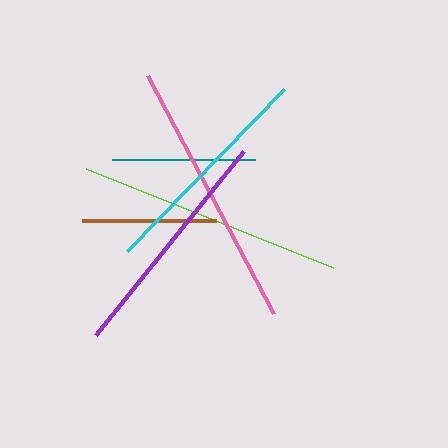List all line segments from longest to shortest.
From longest to shortest: pink, lime, purple, cyan, teal, brown.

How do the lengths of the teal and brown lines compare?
The teal and brown lines are approximately the same length.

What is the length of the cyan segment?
The cyan segment is approximately 225 pixels long.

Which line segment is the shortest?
The brown line is the shortest at approximately 135 pixels.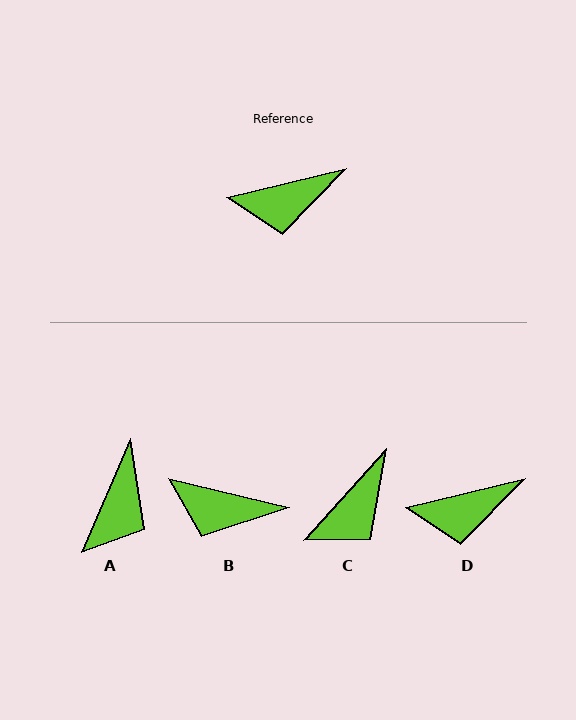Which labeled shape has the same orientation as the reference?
D.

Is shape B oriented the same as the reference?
No, it is off by about 27 degrees.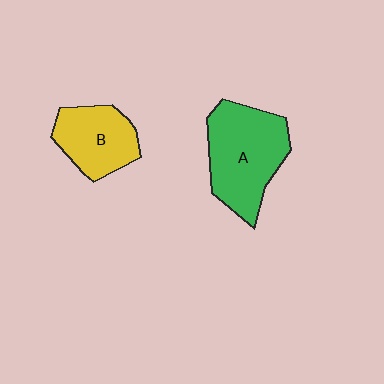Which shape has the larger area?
Shape A (green).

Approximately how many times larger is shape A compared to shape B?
Approximately 1.5 times.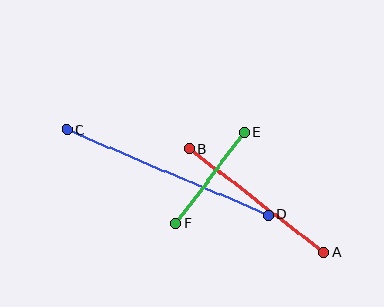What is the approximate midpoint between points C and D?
The midpoint is at approximately (168, 172) pixels.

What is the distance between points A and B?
The distance is approximately 170 pixels.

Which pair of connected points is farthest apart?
Points C and D are farthest apart.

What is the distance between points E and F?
The distance is approximately 114 pixels.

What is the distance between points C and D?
The distance is approximately 218 pixels.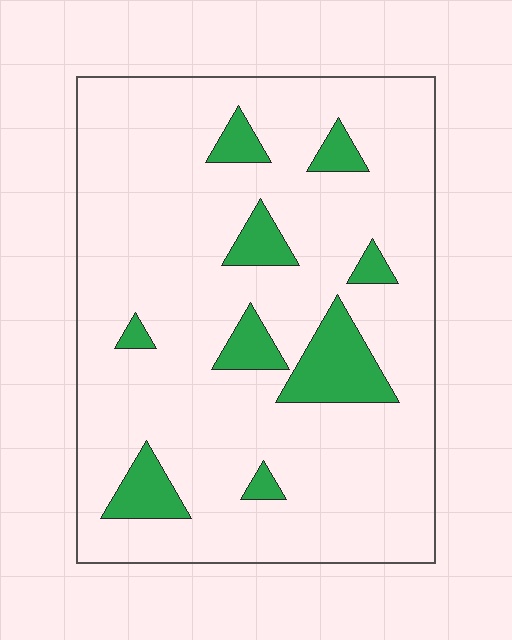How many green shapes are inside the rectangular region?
9.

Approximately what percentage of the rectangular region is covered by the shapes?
Approximately 15%.